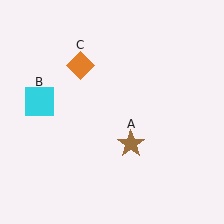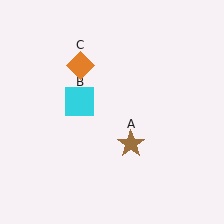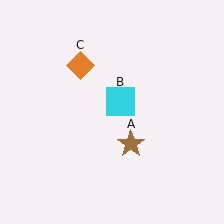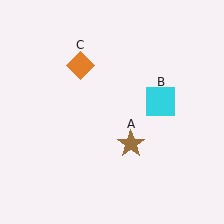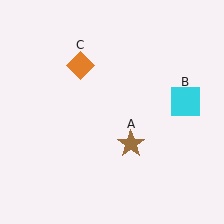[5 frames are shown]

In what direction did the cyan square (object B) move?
The cyan square (object B) moved right.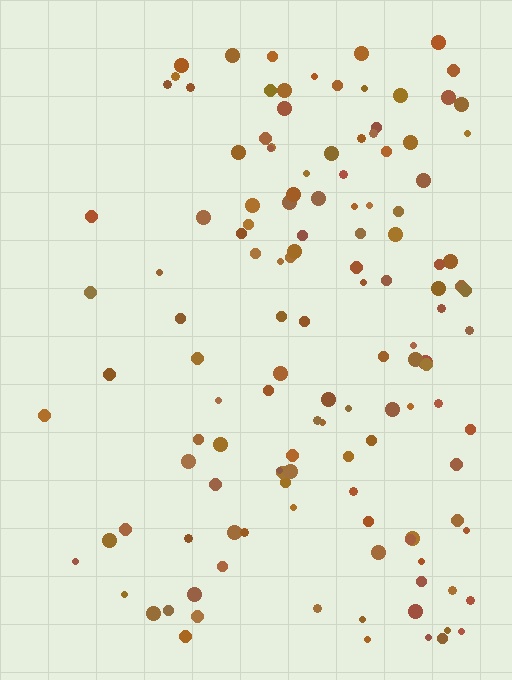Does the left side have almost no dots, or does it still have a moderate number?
Still a moderate number, just noticeably fewer than the right.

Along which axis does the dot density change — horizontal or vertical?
Horizontal.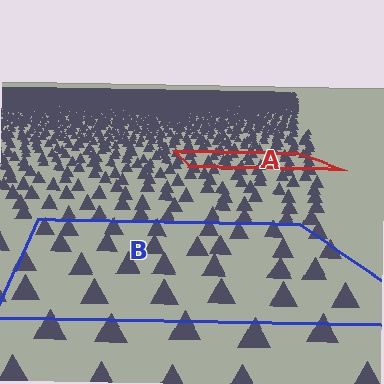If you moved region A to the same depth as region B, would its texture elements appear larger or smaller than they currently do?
They would appear larger. At a closer depth, the same texture elements are projected at a bigger on-screen size.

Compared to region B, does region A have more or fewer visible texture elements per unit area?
Region A has more texture elements per unit area — they are packed more densely because it is farther away.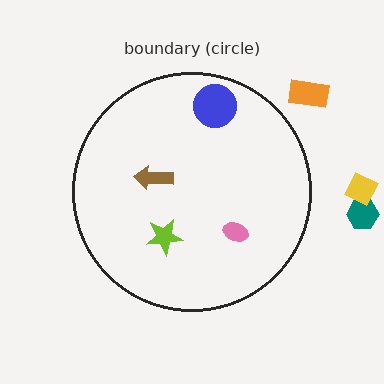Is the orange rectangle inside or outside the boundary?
Outside.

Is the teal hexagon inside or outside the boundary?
Outside.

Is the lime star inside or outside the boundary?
Inside.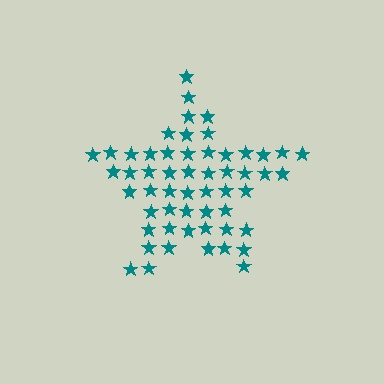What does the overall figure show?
The overall figure shows a star.